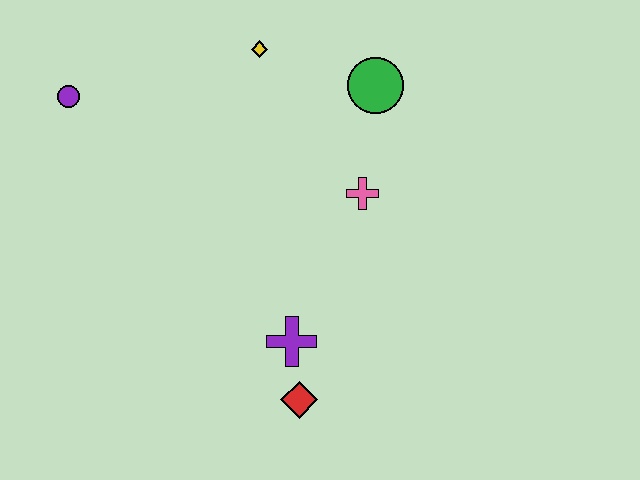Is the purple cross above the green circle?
No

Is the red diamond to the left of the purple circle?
No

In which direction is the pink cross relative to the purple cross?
The pink cross is above the purple cross.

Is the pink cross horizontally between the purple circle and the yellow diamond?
No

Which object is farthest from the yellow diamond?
The red diamond is farthest from the yellow diamond.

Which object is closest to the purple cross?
The red diamond is closest to the purple cross.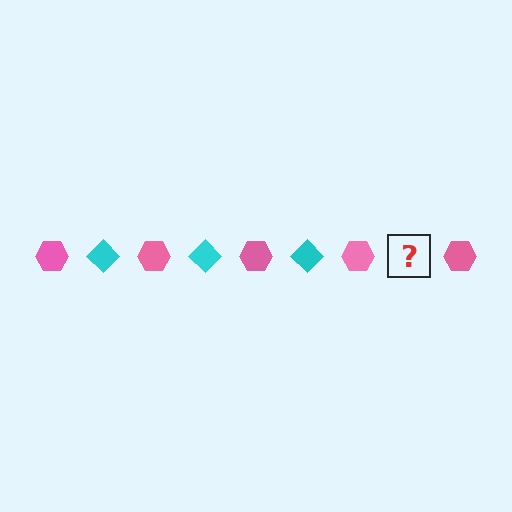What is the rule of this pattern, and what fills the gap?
The rule is that the pattern alternates between pink hexagon and cyan diamond. The gap should be filled with a cyan diamond.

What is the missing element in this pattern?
The missing element is a cyan diamond.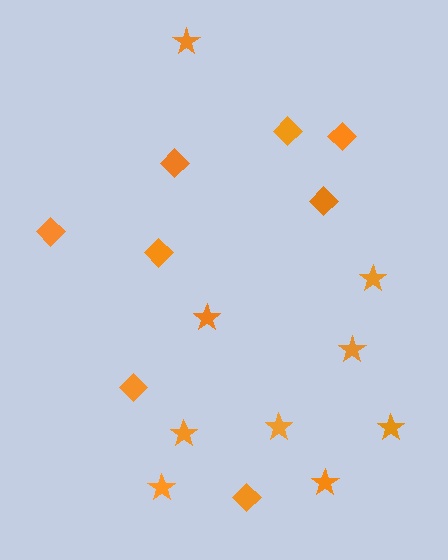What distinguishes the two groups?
There are 2 groups: one group of stars (9) and one group of diamonds (8).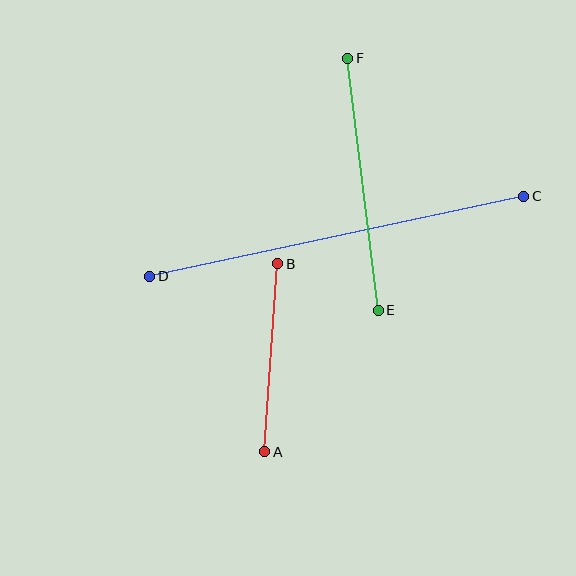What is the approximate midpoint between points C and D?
The midpoint is at approximately (337, 236) pixels.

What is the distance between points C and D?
The distance is approximately 383 pixels.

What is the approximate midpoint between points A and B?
The midpoint is at approximately (271, 358) pixels.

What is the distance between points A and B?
The distance is approximately 189 pixels.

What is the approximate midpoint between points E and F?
The midpoint is at approximately (363, 184) pixels.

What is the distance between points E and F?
The distance is approximately 254 pixels.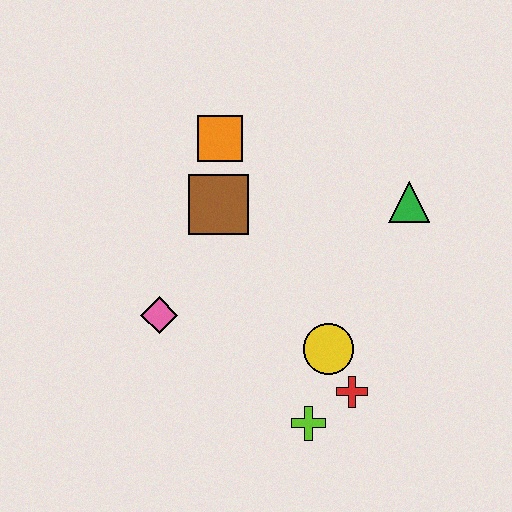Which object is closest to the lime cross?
The red cross is closest to the lime cross.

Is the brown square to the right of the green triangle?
No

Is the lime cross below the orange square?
Yes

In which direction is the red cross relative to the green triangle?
The red cross is below the green triangle.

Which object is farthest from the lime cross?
The orange square is farthest from the lime cross.